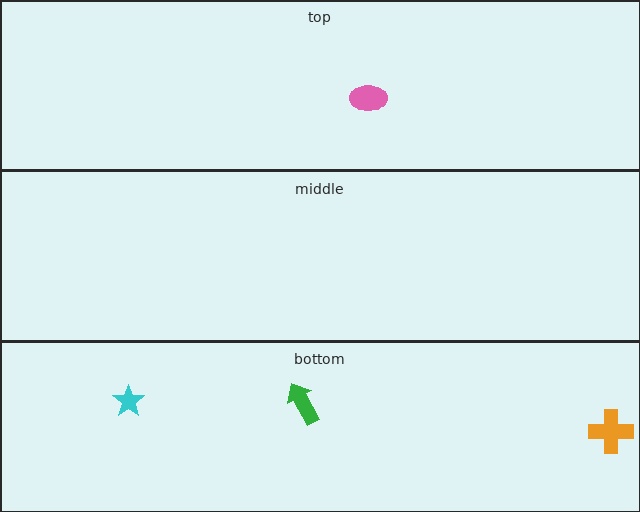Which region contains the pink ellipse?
The top region.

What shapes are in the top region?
The pink ellipse.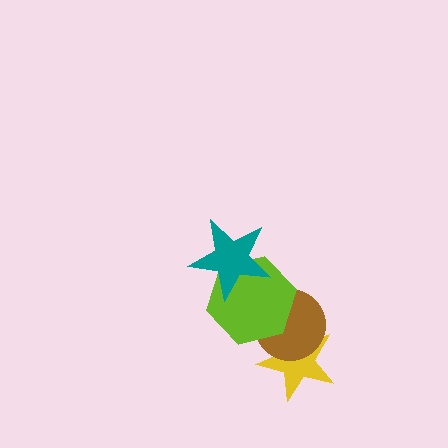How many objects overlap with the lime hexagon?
3 objects overlap with the lime hexagon.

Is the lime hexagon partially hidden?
Yes, it is partially covered by another shape.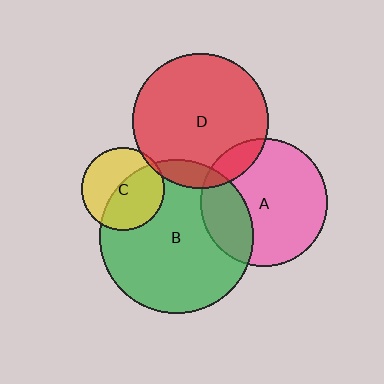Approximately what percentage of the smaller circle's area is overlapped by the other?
Approximately 10%.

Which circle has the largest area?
Circle B (green).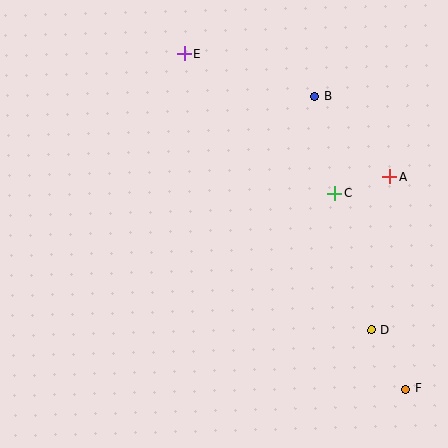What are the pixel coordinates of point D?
Point D is at (371, 330).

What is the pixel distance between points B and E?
The distance between B and E is 137 pixels.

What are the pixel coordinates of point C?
Point C is at (335, 194).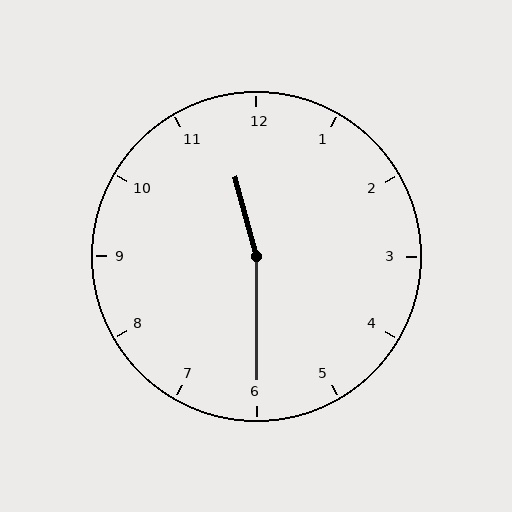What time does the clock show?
11:30.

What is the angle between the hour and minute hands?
Approximately 165 degrees.